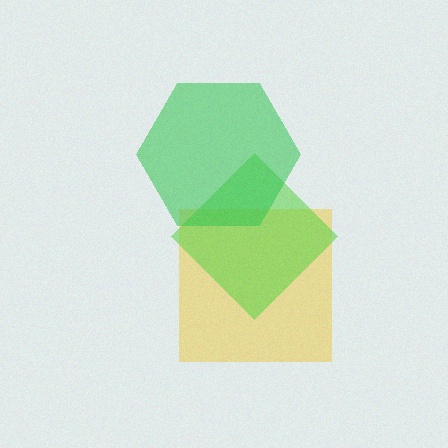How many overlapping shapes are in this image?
There are 3 overlapping shapes in the image.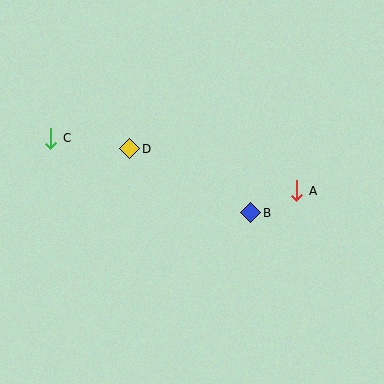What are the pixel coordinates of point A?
Point A is at (297, 191).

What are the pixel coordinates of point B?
Point B is at (251, 213).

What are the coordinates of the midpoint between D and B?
The midpoint between D and B is at (190, 181).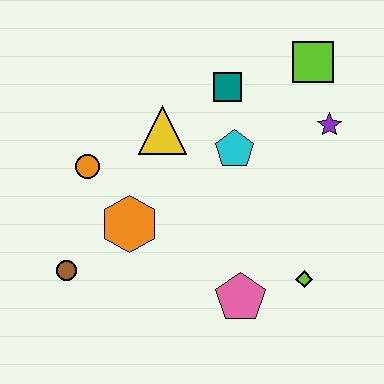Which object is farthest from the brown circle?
The lime square is farthest from the brown circle.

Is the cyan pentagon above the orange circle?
Yes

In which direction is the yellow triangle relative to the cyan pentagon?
The yellow triangle is to the left of the cyan pentagon.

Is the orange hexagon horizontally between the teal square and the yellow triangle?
No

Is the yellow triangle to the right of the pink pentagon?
No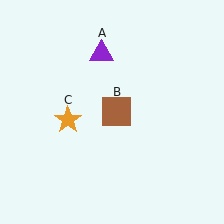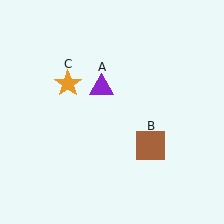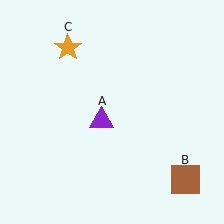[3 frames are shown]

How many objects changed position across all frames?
3 objects changed position: purple triangle (object A), brown square (object B), orange star (object C).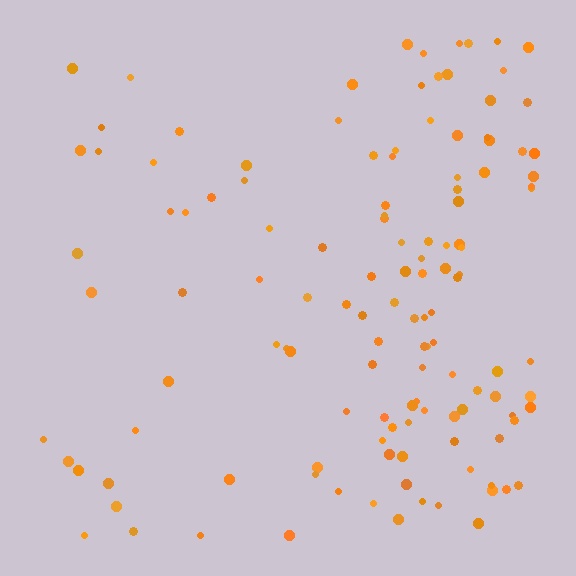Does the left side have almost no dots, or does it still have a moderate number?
Still a moderate number, just noticeably fewer than the right.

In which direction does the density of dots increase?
From left to right, with the right side densest.